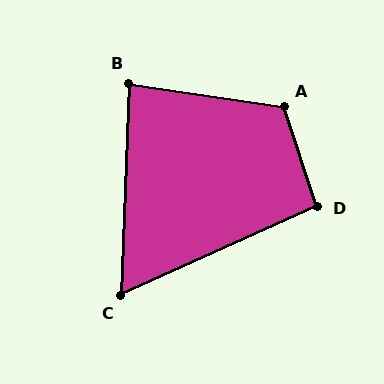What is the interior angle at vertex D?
Approximately 96 degrees (obtuse).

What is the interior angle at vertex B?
Approximately 84 degrees (acute).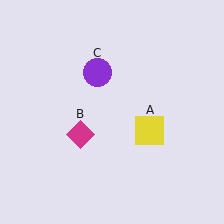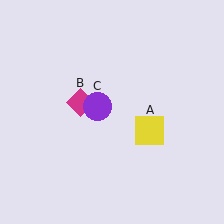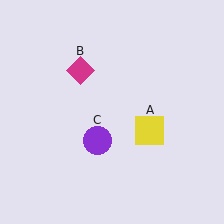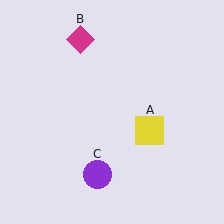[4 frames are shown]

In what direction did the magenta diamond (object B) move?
The magenta diamond (object B) moved up.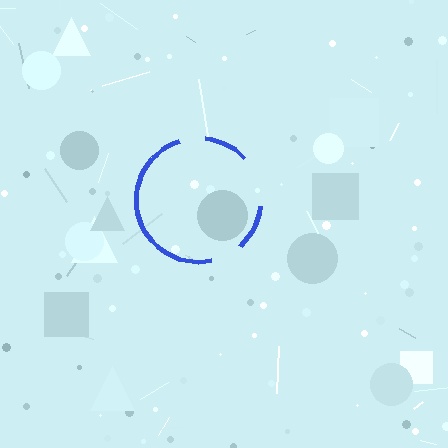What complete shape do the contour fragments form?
The contour fragments form a circle.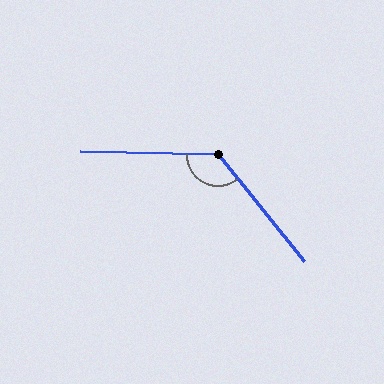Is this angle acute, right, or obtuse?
It is obtuse.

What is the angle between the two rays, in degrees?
Approximately 130 degrees.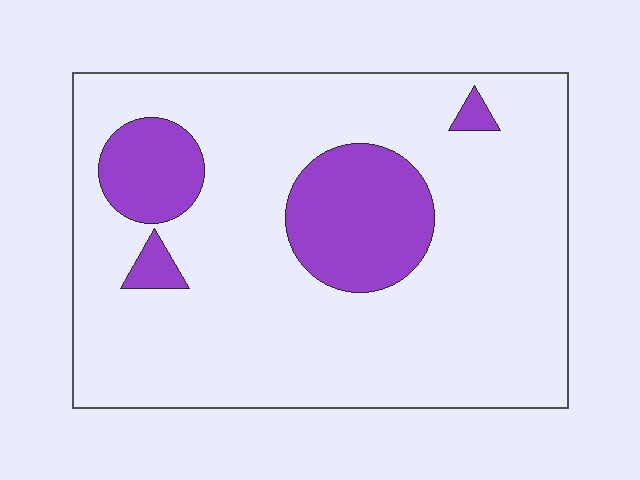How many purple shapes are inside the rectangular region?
4.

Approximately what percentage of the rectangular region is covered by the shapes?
Approximately 20%.